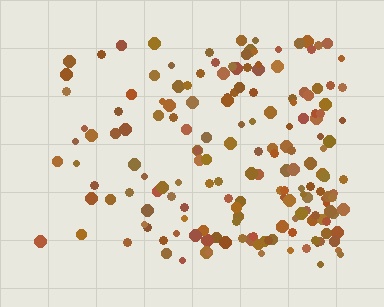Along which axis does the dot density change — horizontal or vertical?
Horizontal.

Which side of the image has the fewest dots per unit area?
The left.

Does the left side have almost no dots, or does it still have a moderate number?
Still a moderate number, just noticeably fewer than the right.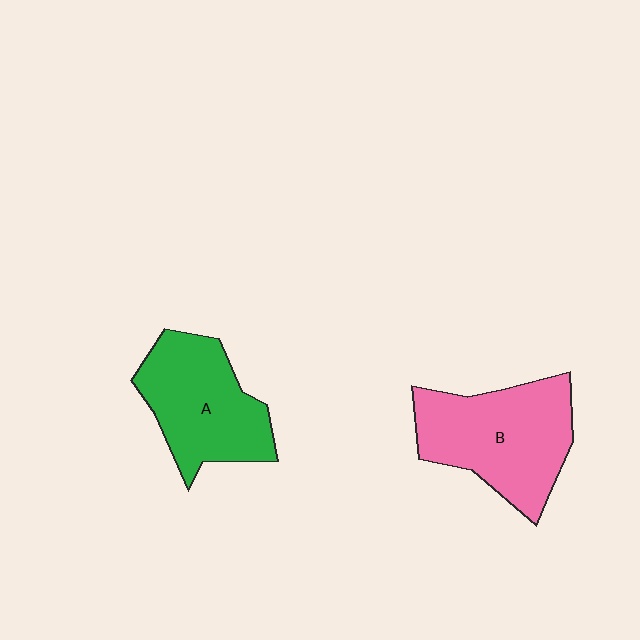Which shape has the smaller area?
Shape A (green).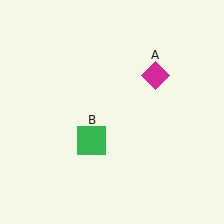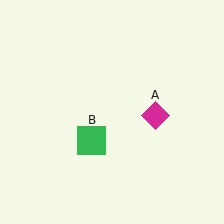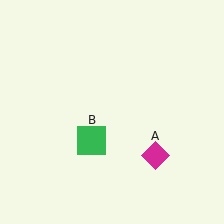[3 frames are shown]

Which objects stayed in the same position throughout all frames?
Green square (object B) remained stationary.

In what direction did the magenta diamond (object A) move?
The magenta diamond (object A) moved down.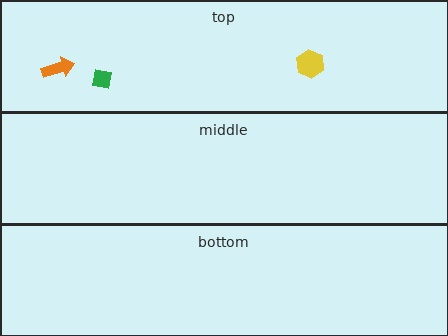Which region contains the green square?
The top region.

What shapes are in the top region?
The yellow hexagon, the orange arrow, the green square.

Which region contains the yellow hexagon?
The top region.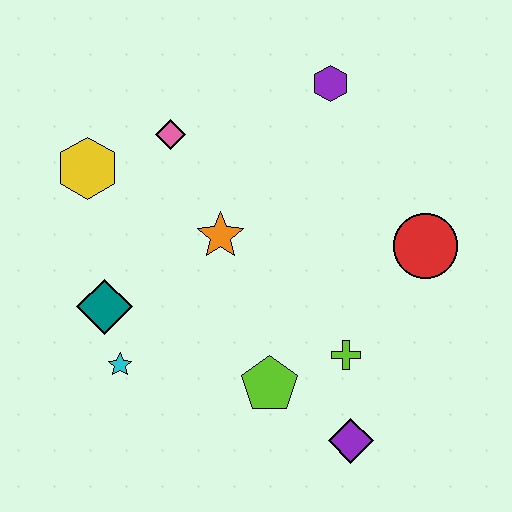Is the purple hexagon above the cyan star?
Yes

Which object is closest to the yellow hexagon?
The pink diamond is closest to the yellow hexagon.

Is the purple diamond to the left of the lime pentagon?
No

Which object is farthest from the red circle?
The yellow hexagon is farthest from the red circle.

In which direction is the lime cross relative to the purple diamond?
The lime cross is above the purple diamond.